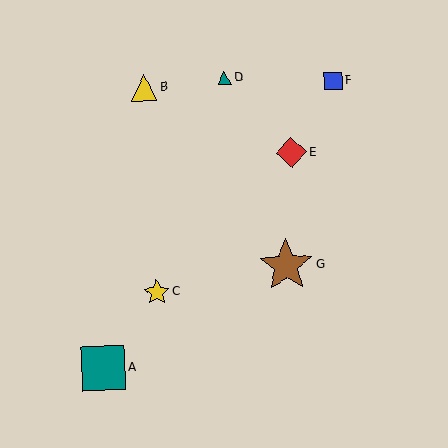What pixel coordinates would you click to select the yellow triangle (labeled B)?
Click at (144, 88) to select the yellow triangle B.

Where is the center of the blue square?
The center of the blue square is at (333, 81).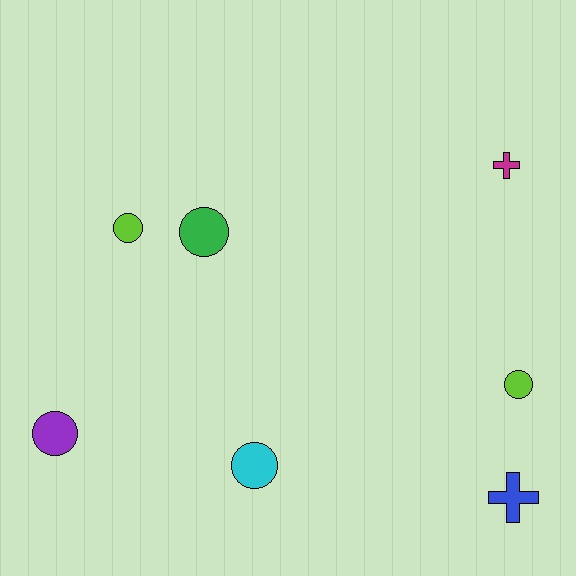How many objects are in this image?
There are 7 objects.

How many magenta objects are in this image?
There is 1 magenta object.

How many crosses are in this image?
There are 2 crosses.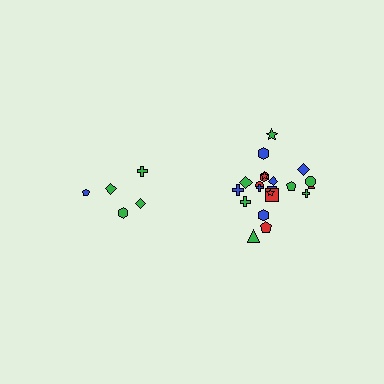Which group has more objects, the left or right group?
The right group.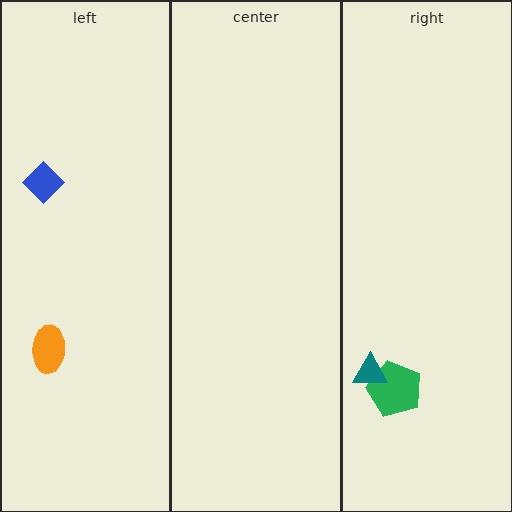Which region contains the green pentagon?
The right region.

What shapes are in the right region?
The green pentagon, the teal triangle.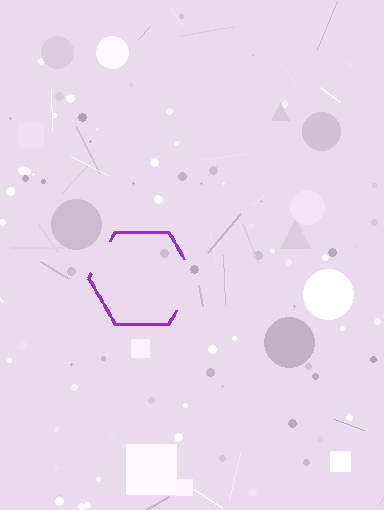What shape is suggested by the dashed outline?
The dashed outline suggests a hexagon.